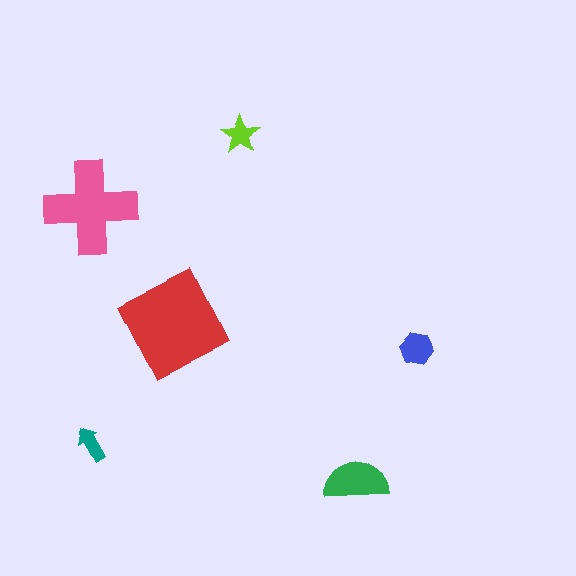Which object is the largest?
The red square.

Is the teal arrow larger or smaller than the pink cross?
Smaller.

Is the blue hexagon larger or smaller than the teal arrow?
Larger.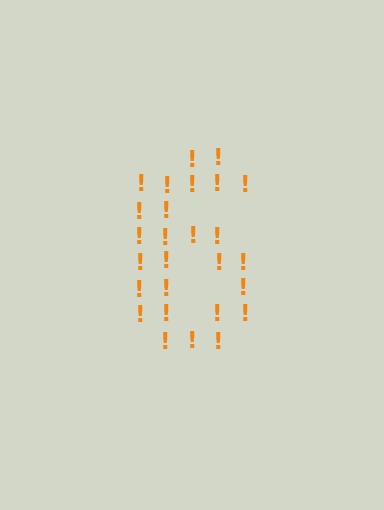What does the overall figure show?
The overall figure shows the digit 6.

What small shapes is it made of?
It is made of small exclamation marks.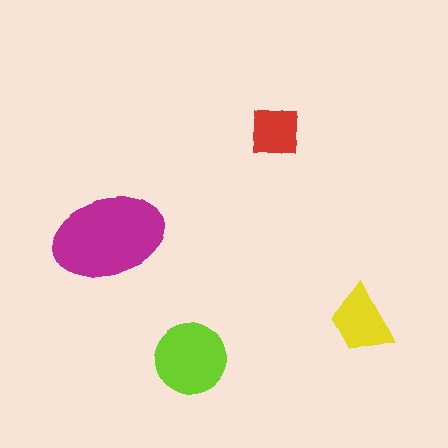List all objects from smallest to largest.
The red square, the yellow trapezoid, the lime circle, the magenta ellipse.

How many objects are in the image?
There are 4 objects in the image.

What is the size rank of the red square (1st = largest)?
4th.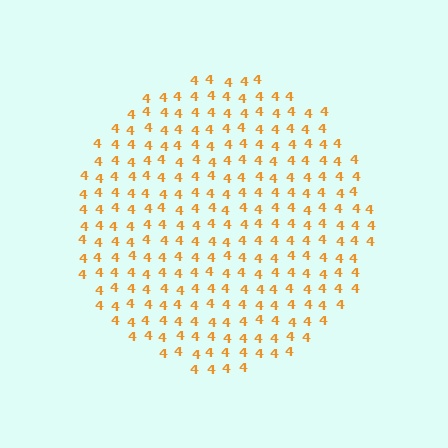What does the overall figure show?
The overall figure shows a circle.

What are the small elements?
The small elements are digit 4's.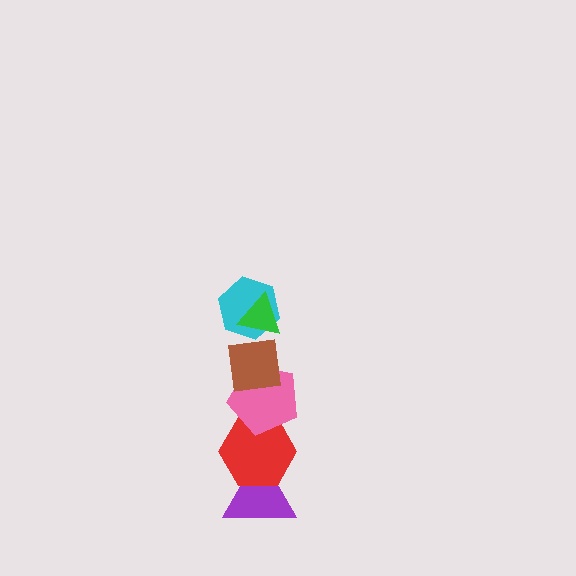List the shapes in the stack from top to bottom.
From top to bottom: the green triangle, the cyan hexagon, the brown square, the pink pentagon, the red hexagon, the purple triangle.